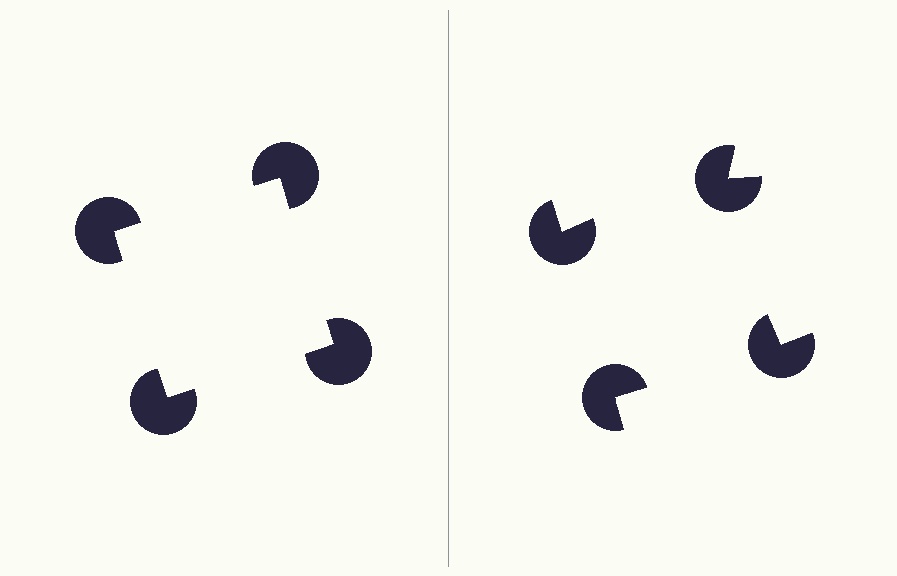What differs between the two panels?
The pac-man discs are positioned identically on both sides; only the wedge orientations differ. On the left they align to a square; on the right they are misaligned.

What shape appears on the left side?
An illusory square.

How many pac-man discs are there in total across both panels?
8 — 4 on each side.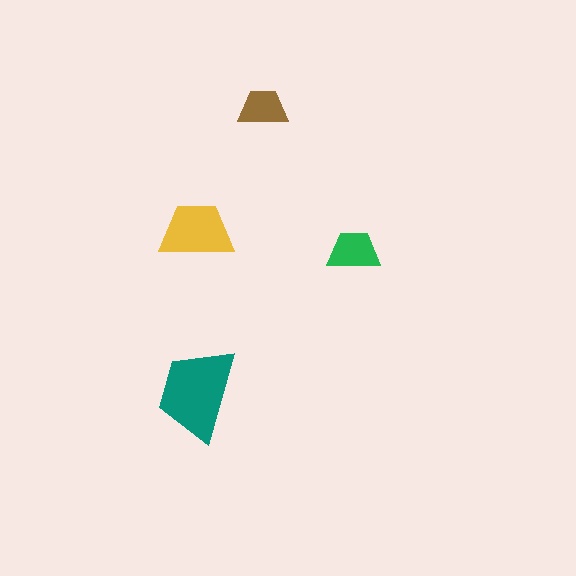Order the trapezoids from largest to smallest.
the teal one, the yellow one, the green one, the brown one.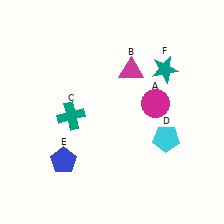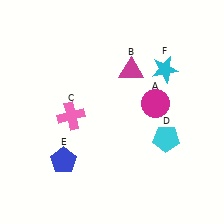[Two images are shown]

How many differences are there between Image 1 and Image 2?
There are 2 differences between the two images.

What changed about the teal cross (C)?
In Image 1, C is teal. In Image 2, it changed to pink.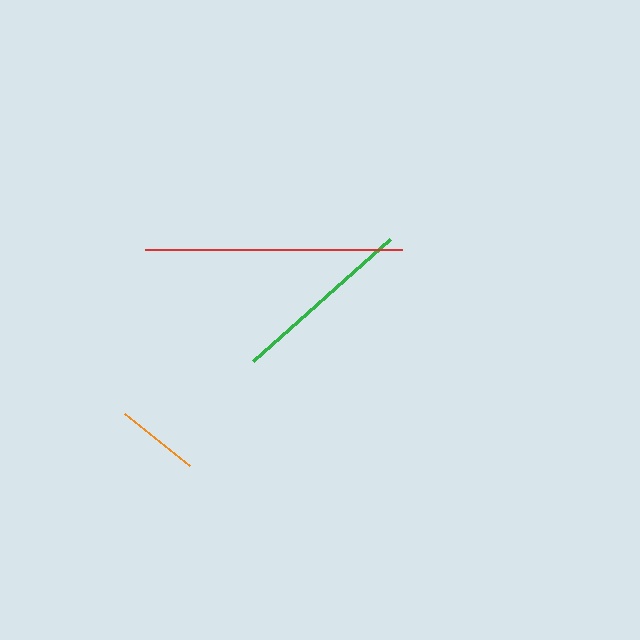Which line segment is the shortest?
The orange line is the shortest at approximately 83 pixels.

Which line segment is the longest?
The red line is the longest at approximately 257 pixels.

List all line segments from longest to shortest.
From longest to shortest: red, green, orange.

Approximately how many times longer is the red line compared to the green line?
The red line is approximately 1.4 times the length of the green line.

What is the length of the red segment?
The red segment is approximately 257 pixels long.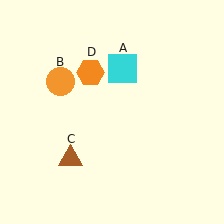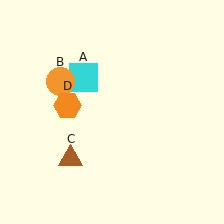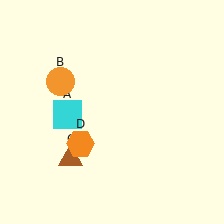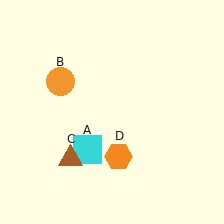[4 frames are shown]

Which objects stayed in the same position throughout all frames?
Orange circle (object B) and brown triangle (object C) remained stationary.